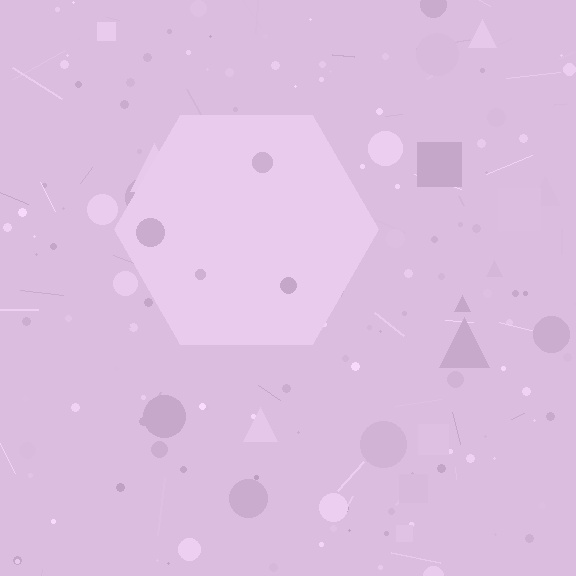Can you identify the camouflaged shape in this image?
The camouflaged shape is a hexagon.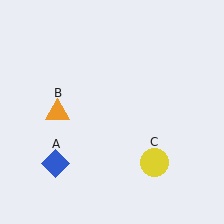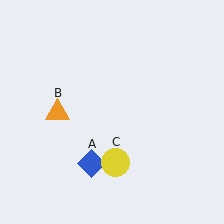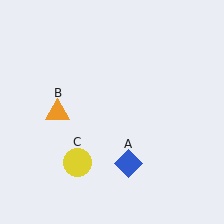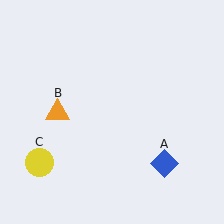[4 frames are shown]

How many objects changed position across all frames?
2 objects changed position: blue diamond (object A), yellow circle (object C).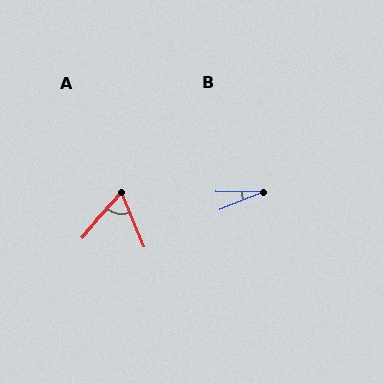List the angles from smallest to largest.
B (22°), A (64°).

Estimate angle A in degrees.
Approximately 64 degrees.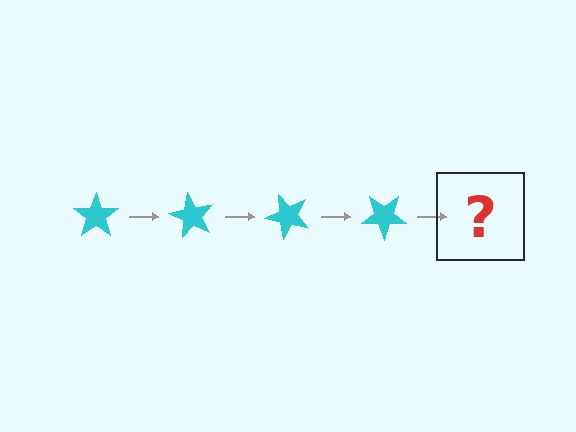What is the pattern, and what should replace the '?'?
The pattern is that the star rotates 60 degrees each step. The '?' should be a cyan star rotated 240 degrees.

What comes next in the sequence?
The next element should be a cyan star rotated 240 degrees.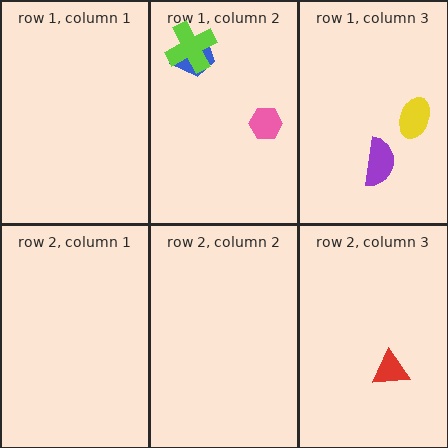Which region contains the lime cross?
The row 1, column 2 region.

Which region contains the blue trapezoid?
The row 1, column 2 region.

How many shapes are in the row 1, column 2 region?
3.